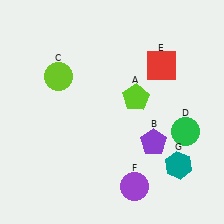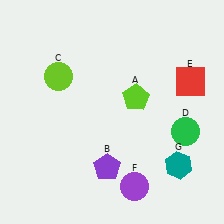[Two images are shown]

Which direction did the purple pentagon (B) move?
The purple pentagon (B) moved left.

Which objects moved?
The objects that moved are: the purple pentagon (B), the red square (E).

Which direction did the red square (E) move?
The red square (E) moved right.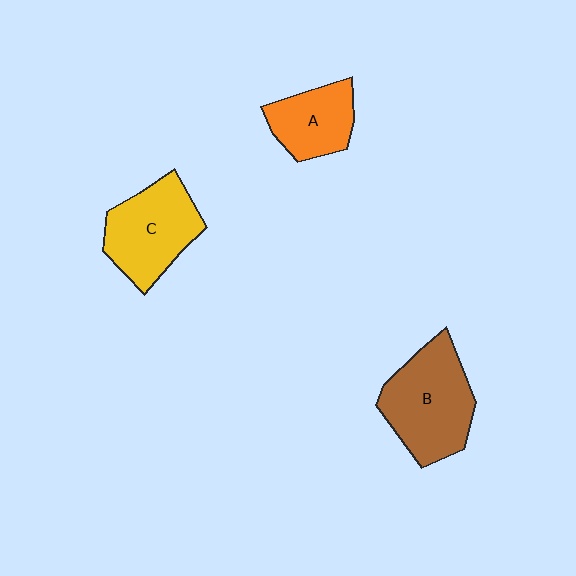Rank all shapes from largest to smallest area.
From largest to smallest: B (brown), C (yellow), A (orange).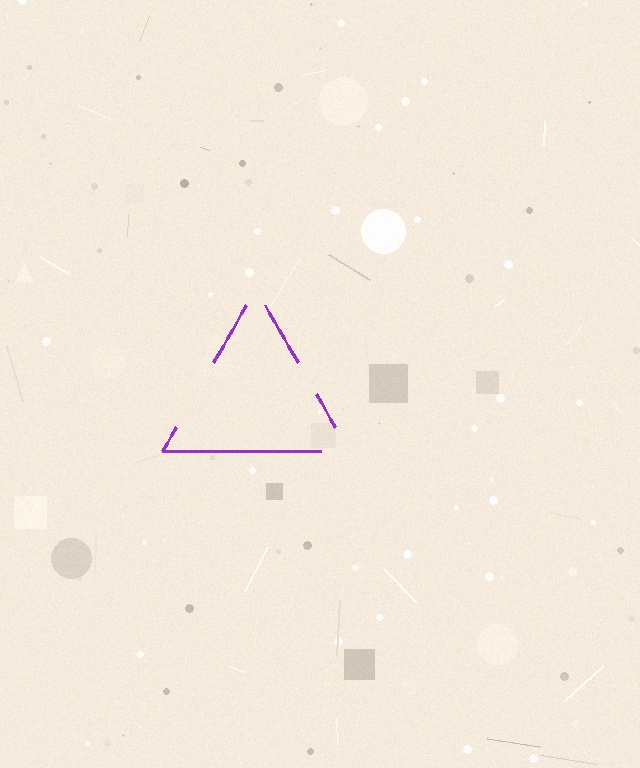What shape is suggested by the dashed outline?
The dashed outline suggests a triangle.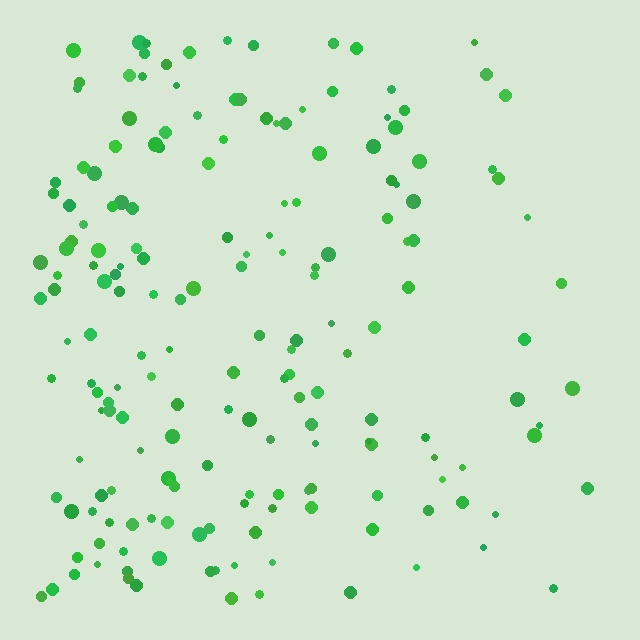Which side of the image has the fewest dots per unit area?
The right.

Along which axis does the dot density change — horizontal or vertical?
Horizontal.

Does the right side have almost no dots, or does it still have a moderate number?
Still a moderate number, just noticeably fewer than the left.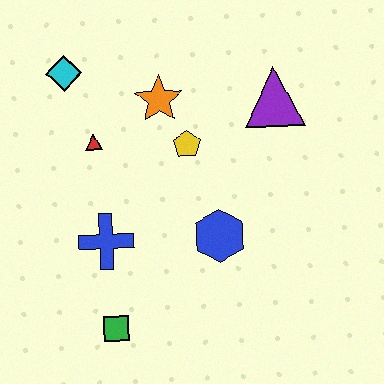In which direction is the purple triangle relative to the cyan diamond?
The purple triangle is to the right of the cyan diamond.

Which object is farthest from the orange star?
The green square is farthest from the orange star.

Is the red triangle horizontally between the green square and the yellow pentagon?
No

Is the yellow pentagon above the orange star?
No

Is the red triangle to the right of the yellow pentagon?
No